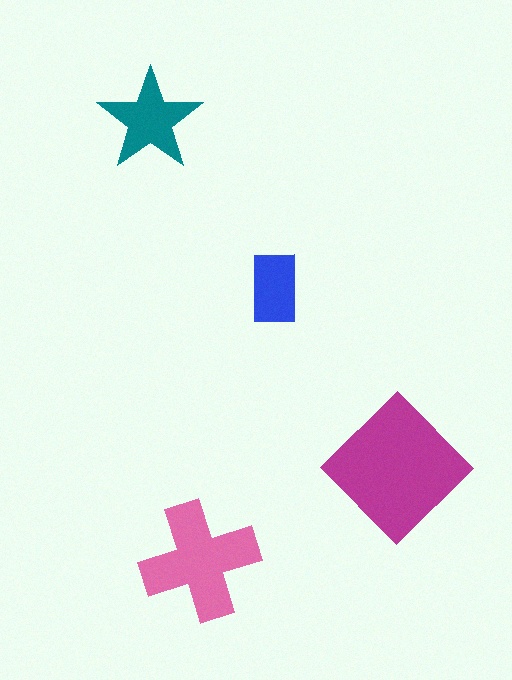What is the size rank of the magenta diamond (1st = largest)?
1st.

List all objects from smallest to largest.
The blue rectangle, the teal star, the pink cross, the magenta diamond.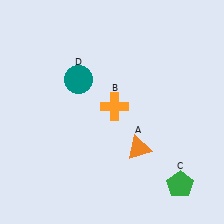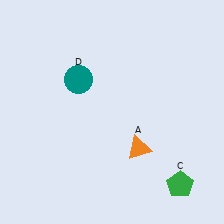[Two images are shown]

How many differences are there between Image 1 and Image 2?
There is 1 difference between the two images.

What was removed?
The orange cross (B) was removed in Image 2.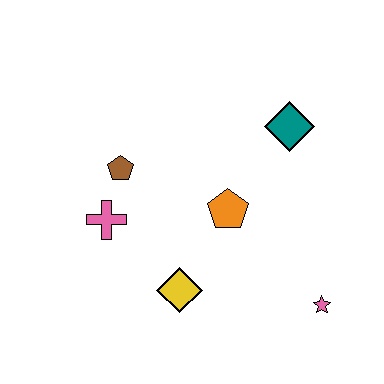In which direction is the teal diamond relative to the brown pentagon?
The teal diamond is to the right of the brown pentagon.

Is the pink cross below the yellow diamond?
No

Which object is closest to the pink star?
The orange pentagon is closest to the pink star.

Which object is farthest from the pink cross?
The pink star is farthest from the pink cross.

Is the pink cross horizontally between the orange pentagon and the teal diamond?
No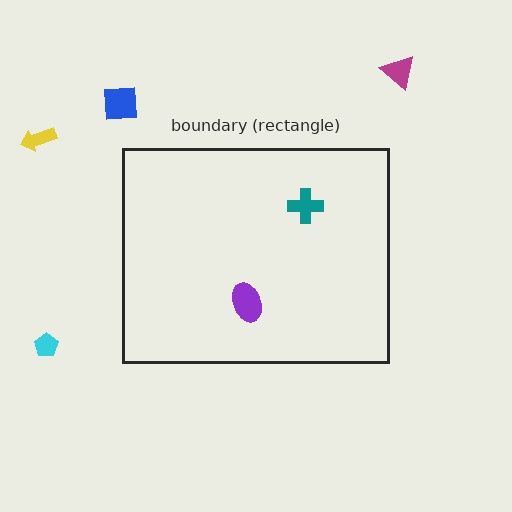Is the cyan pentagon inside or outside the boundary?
Outside.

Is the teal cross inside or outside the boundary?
Inside.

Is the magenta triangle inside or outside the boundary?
Outside.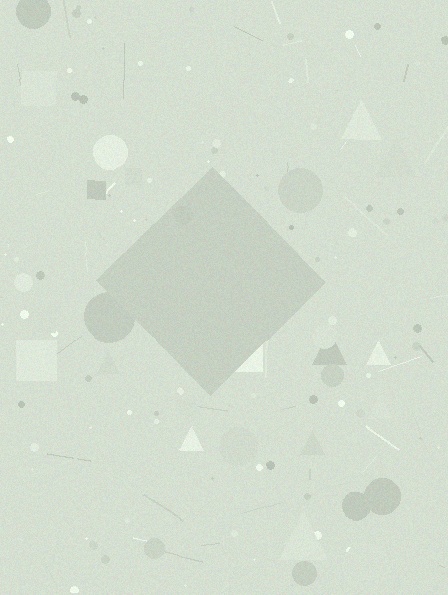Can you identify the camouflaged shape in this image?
The camouflaged shape is a diamond.